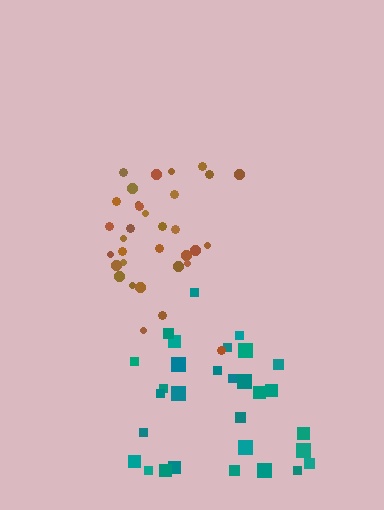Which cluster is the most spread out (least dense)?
Teal.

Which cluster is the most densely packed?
Brown.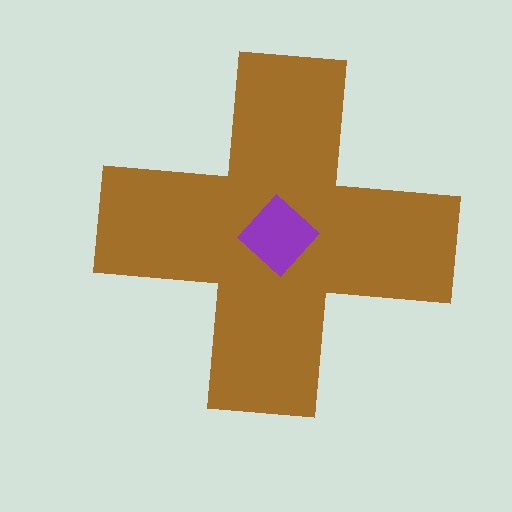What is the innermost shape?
The purple diamond.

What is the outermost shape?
The brown cross.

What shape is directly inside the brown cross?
The purple diamond.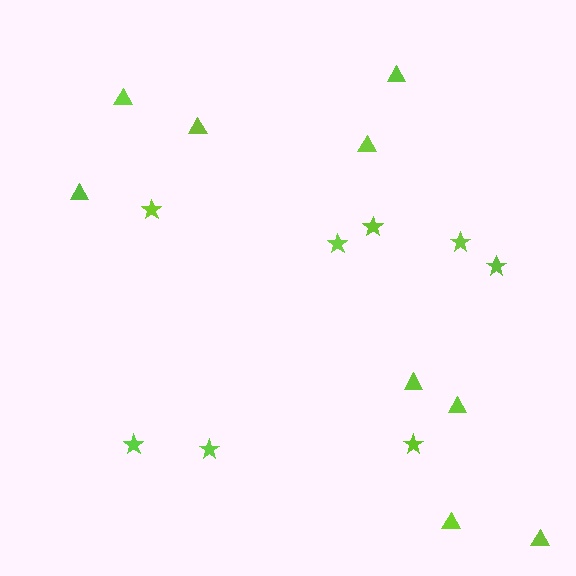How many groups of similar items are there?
There are 2 groups: one group of triangles (9) and one group of stars (8).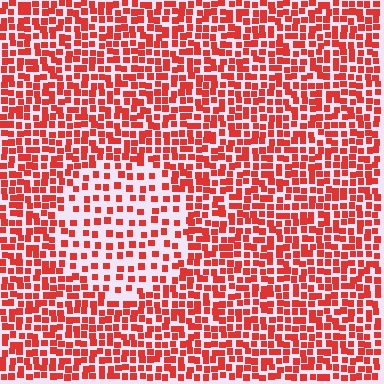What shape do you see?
I see a circle.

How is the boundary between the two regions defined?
The boundary is defined by a change in element density (approximately 2.0x ratio). All elements are the same color, size, and shape.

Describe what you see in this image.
The image contains small red elements arranged at two different densities. A circle-shaped region is visible where the elements are less densely packed than the surrounding area.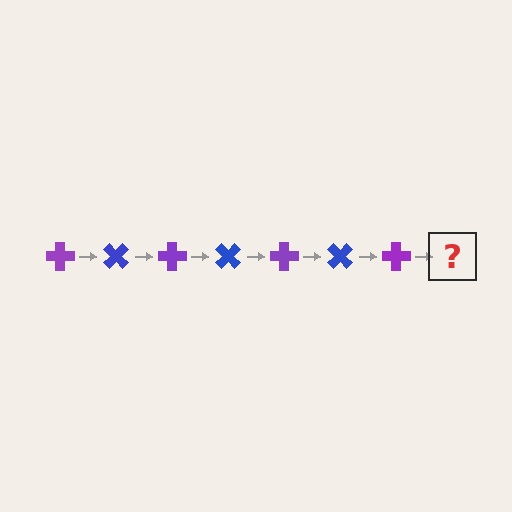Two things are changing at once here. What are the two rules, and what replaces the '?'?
The two rules are that it rotates 45 degrees each step and the color cycles through purple and blue. The '?' should be a blue cross, rotated 315 degrees from the start.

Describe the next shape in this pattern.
It should be a blue cross, rotated 315 degrees from the start.